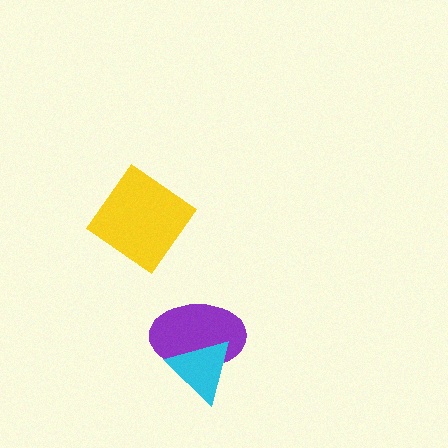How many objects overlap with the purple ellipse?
1 object overlaps with the purple ellipse.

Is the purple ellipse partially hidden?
Yes, it is partially covered by another shape.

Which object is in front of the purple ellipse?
The cyan triangle is in front of the purple ellipse.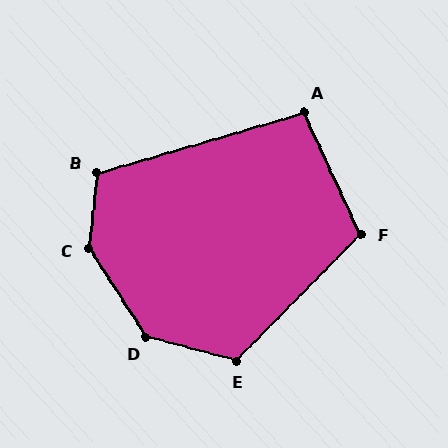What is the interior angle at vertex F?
Approximately 110 degrees (obtuse).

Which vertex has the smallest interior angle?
A, at approximately 99 degrees.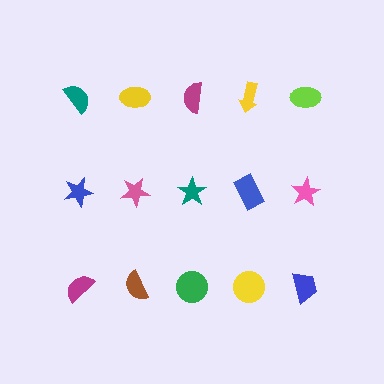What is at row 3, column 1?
A magenta semicircle.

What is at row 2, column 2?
A pink star.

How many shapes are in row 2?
5 shapes.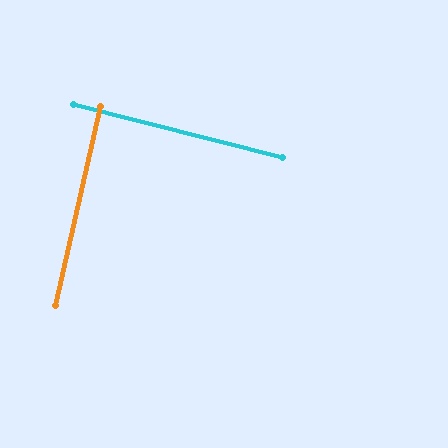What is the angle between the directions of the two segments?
Approximately 89 degrees.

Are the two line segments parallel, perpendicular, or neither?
Perpendicular — they meet at approximately 89°.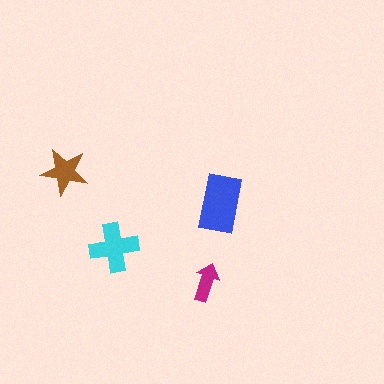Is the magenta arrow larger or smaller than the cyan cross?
Smaller.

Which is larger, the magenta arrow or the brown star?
The brown star.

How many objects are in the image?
There are 4 objects in the image.